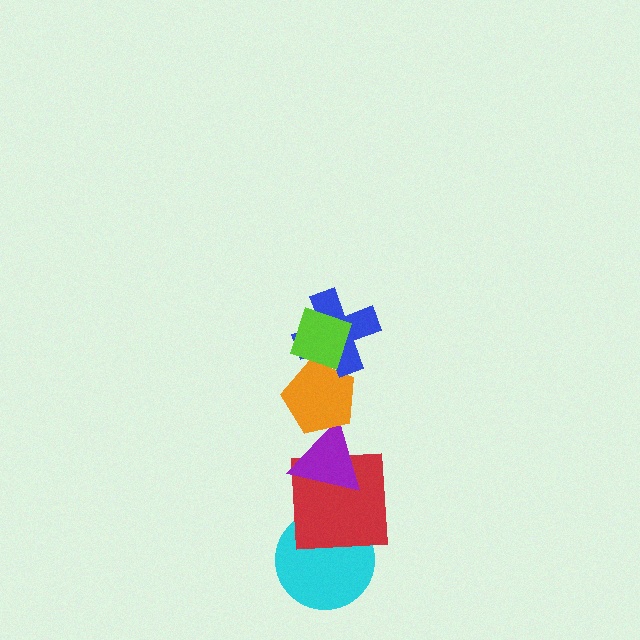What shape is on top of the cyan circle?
The red square is on top of the cyan circle.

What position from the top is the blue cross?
The blue cross is 2nd from the top.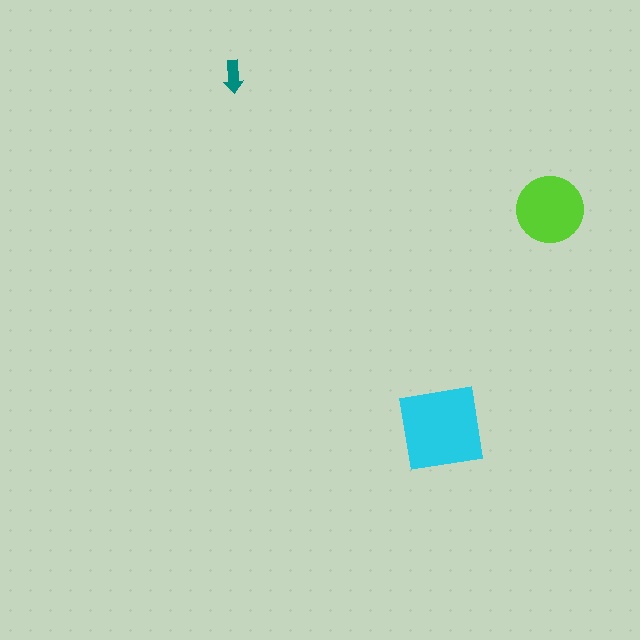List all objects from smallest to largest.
The teal arrow, the lime circle, the cyan square.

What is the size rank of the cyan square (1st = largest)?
1st.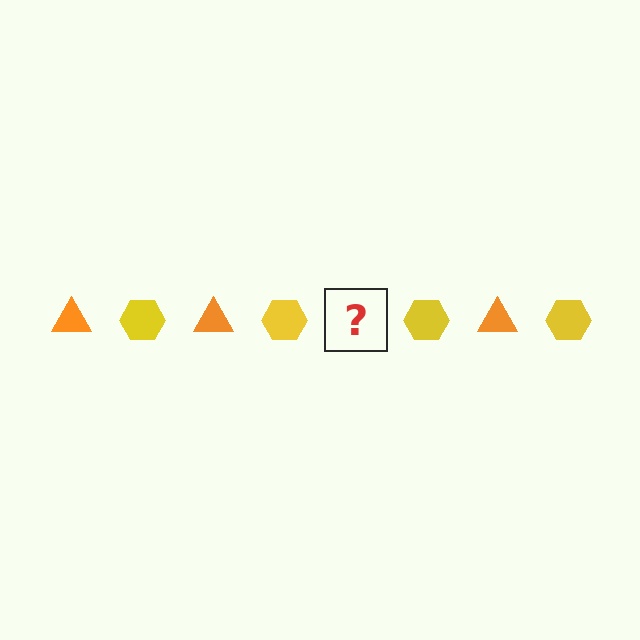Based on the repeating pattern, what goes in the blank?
The blank should be an orange triangle.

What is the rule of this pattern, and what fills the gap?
The rule is that the pattern alternates between orange triangle and yellow hexagon. The gap should be filled with an orange triangle.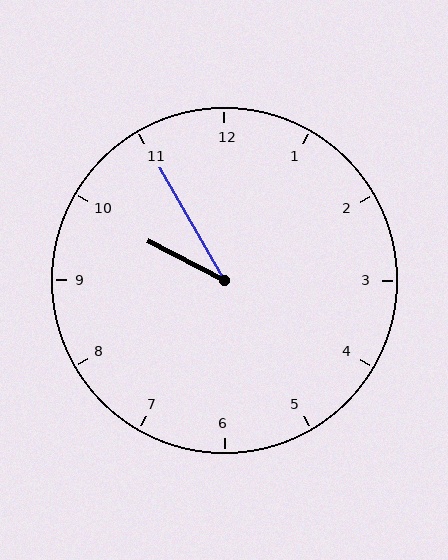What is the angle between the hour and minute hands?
Approximately 32 degrees.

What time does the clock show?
9:55.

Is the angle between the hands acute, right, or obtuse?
It is acute.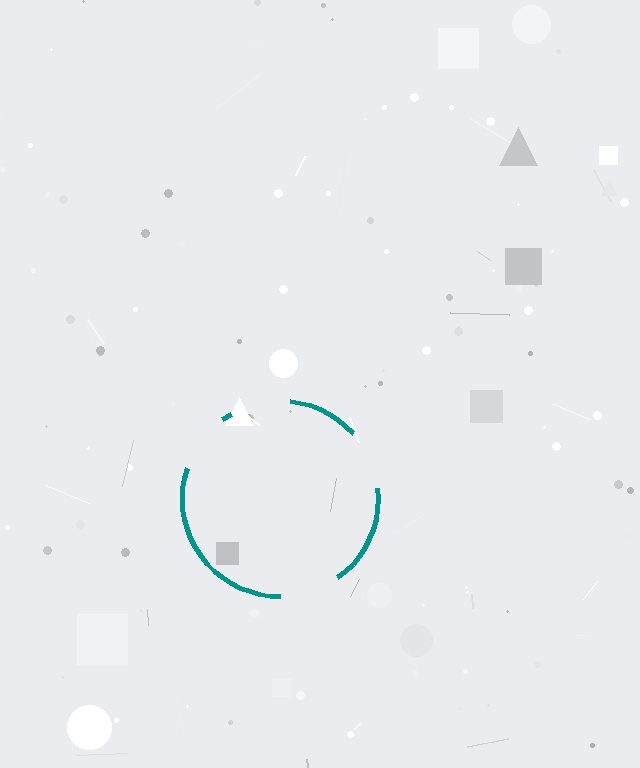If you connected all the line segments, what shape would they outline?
They would outline a circle.